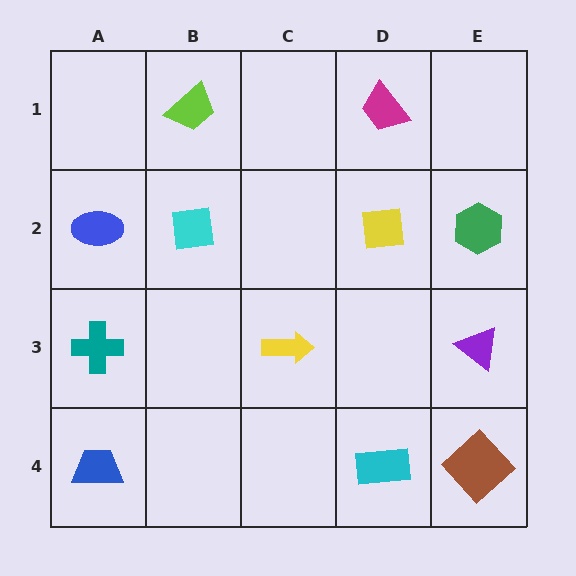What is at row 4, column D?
A cyan rectangle.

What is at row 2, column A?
A blue ellipse.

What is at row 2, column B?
A cyan square.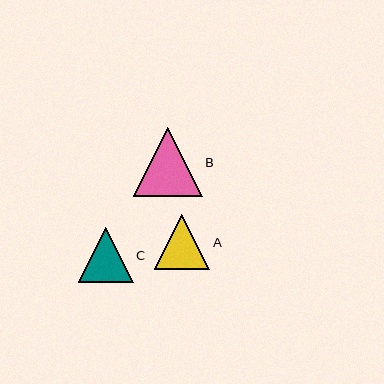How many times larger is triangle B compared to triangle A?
Triangle B is approximately 1.2 times the size of triangle A.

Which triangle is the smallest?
Triangle C is the smallest with a size of approximately 55 pixels.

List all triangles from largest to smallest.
From largest to smallest: B, A, C.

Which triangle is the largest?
Triangle B is the largest with a size of approximately 69 pixels.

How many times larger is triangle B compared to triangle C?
Triangle B is approximately 1.3 times the size of triangle C.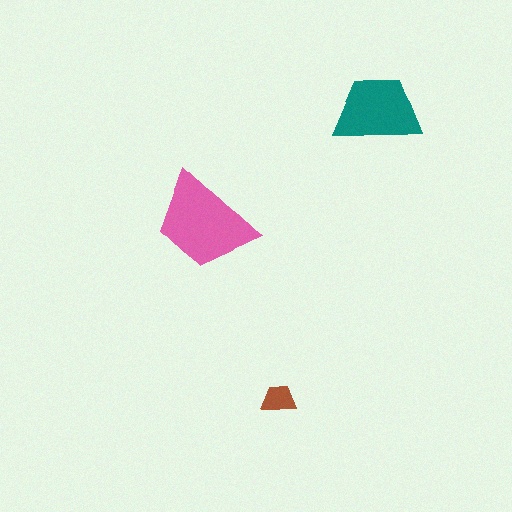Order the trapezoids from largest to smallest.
the pink one, the teal one, the brown one.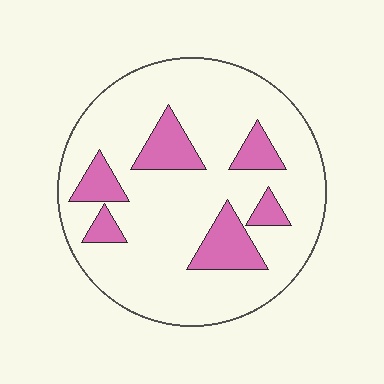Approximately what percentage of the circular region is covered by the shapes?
Approximately 20%.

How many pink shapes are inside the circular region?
6.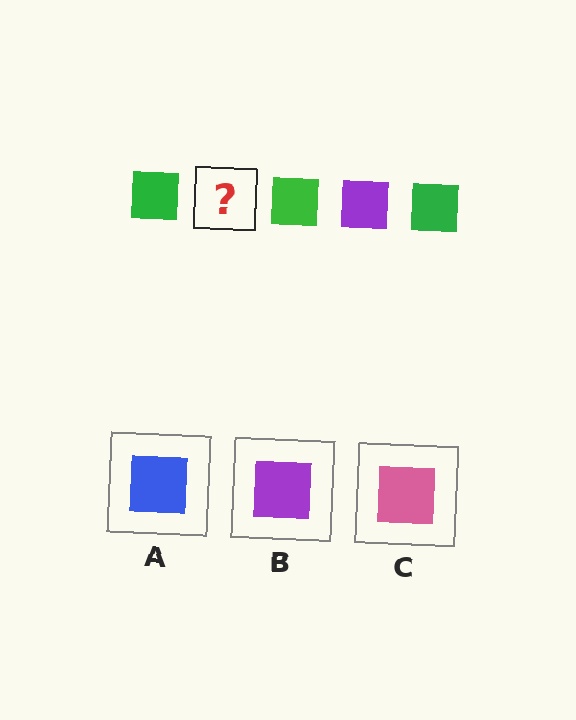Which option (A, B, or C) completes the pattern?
B.